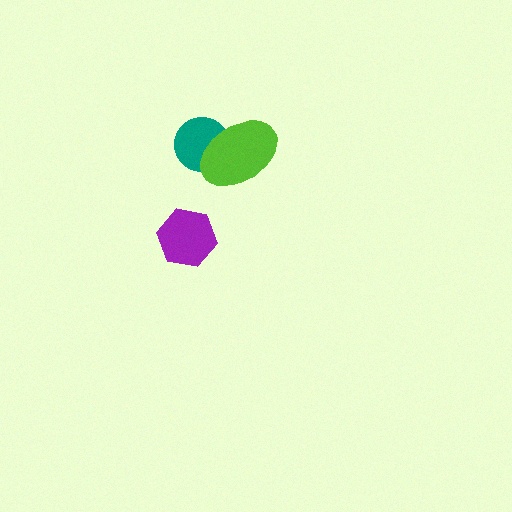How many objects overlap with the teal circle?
1 object overlaps with the teal circle.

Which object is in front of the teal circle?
The lime ellipse is in front of the teal circle.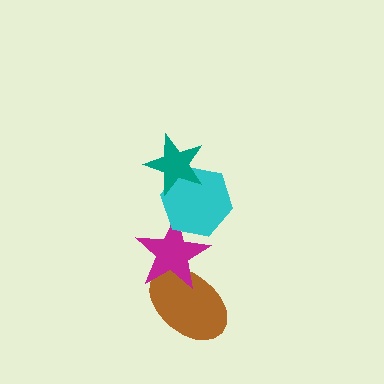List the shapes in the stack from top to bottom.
From top to bottom: the teal star, the cyan hexagon, the magenta star, the brown ellipse.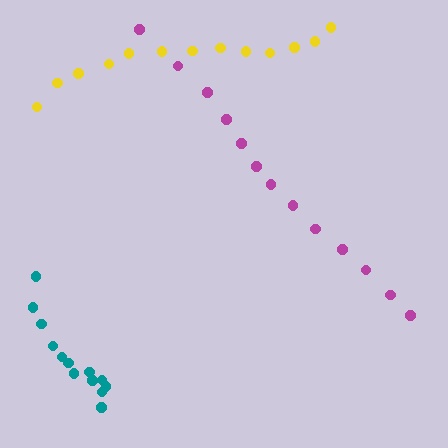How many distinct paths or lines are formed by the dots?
There are 3 distinct paths.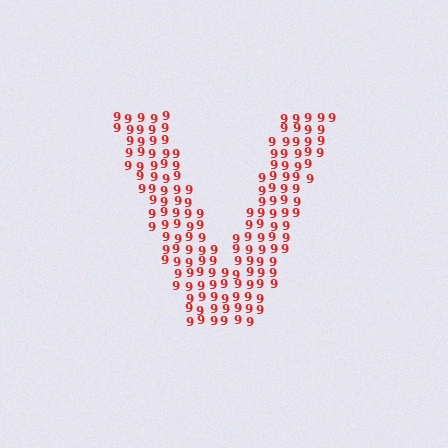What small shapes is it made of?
It is made of small digit 9's.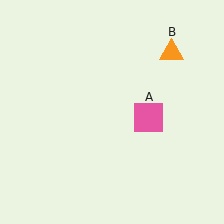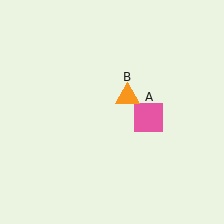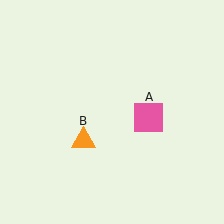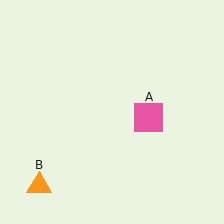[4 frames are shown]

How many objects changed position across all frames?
1 object changed position: orange triangle (object B).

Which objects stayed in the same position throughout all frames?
Pink square (object A) remained stationary.